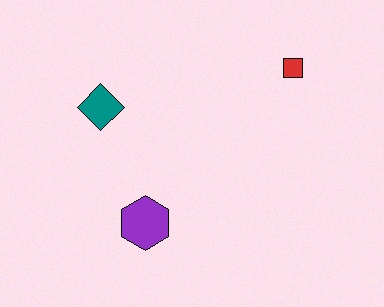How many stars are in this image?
There are no stars.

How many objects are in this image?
There are 3 objects.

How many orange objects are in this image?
There are no orange objects.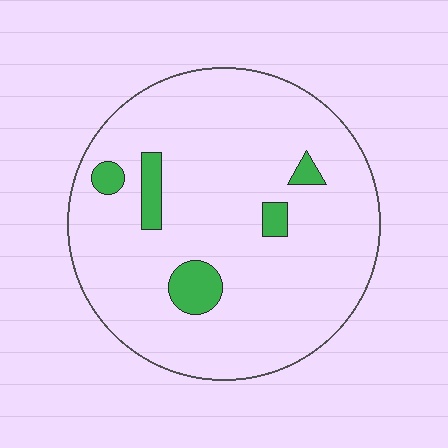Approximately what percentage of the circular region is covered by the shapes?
Approximately 10%.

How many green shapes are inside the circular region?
5.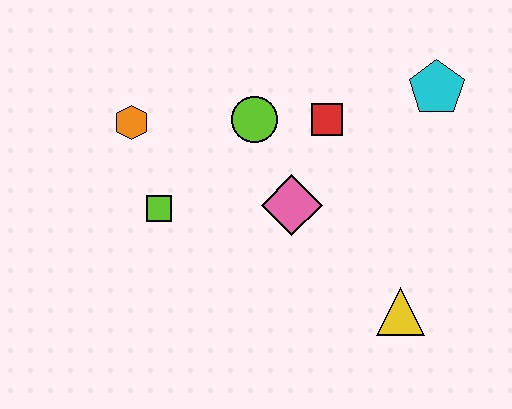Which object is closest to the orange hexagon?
The lime square is closest to the orange hexagon.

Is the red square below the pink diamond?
No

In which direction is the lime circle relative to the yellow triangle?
The lime circle is above the yellow triangle.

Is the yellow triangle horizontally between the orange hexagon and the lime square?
No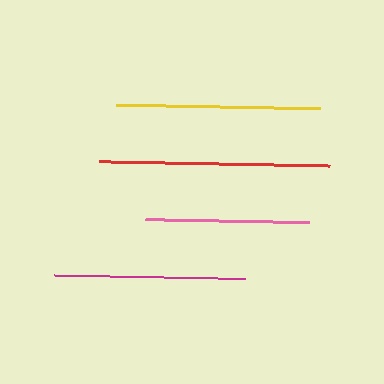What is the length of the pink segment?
The pink segment is approximately 164 pixels long.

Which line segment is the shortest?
The pink line is the shortest at approximately 164 pixels.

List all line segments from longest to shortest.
From longest to shortest: red, yellow, magenta, pink.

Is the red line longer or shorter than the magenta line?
The red line is longer than the magenta line.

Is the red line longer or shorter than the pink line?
The red line is longer than the pink line.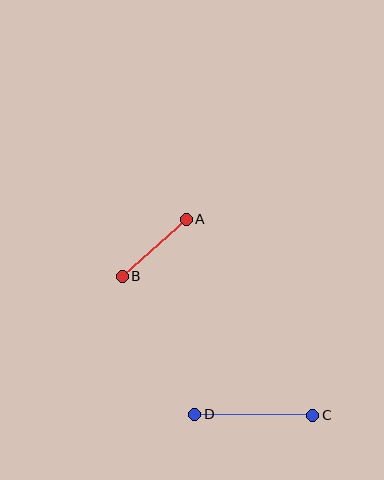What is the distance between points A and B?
The distance is approximately 86 pixels.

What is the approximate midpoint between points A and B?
The midpoint is at approximately (154, 248) pixels.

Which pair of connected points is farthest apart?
Points C and D are farthest apart.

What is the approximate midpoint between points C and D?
The midpoint is at approximately (254, 415) pixels.